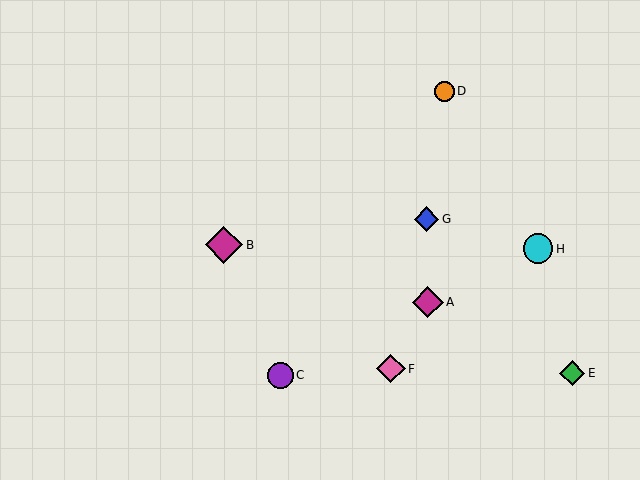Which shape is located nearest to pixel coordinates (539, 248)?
The cyan circle (labeled H) at (538, 249) is nearest to that location.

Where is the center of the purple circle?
The center of the purple circle is at (280, 375).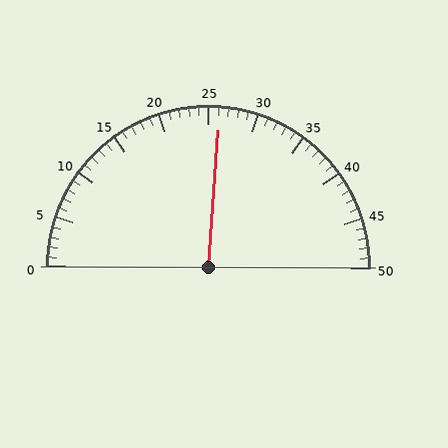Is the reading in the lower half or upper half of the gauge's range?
The reading is in the upper half of the range (0 to 50).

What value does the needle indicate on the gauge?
The needle indicates approximately 26.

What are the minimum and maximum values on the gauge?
The gauge ranges from 0 to 50.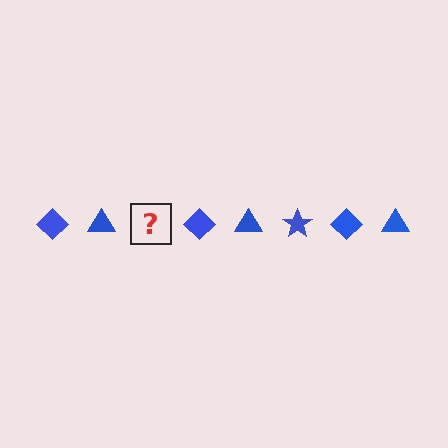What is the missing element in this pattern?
The missing element is a blue star.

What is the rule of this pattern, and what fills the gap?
The rule is that the pattern cycles through diamond, triangle, star shapes in blue. The gap should be filled with a blue star.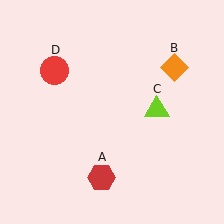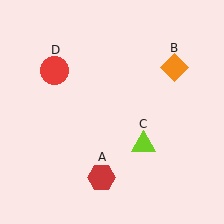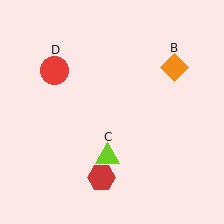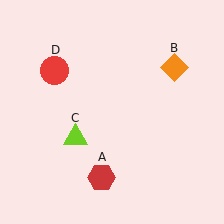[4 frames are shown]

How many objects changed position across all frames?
1 object changed position: lime triangle (object C).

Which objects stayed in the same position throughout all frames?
Red hexagon (object A) and orange diamond (object B) and red circle (object D) remained stationary.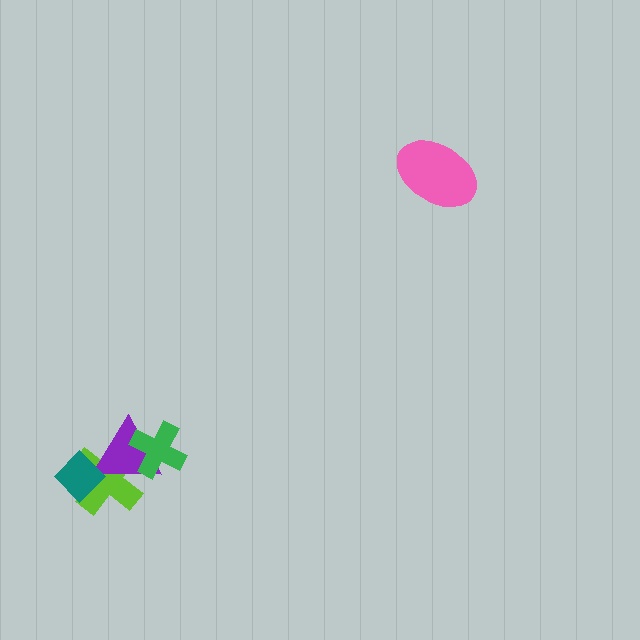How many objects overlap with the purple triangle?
3 objects overlap with the purple triangle.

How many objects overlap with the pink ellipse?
0 objects overlap with the pink ellipse.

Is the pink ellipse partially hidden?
No, no other shape covers it.